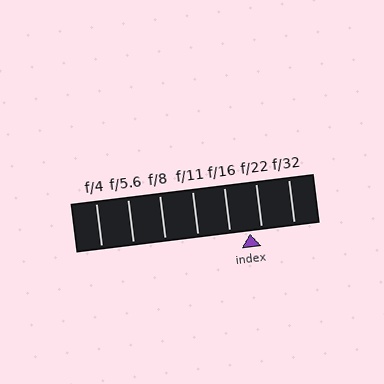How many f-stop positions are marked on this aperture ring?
There are 7 f-stop positions marked.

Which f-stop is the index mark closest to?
The index mark is closest to f/22.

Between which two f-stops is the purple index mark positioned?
The index mark is between f/16 and f/22.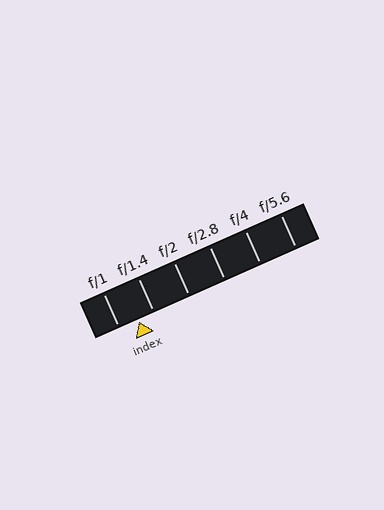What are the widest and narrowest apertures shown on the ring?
The widest aperture shown is f/1 and the narrowest is f/5.6.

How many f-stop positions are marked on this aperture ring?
There are 6 f-stop positions marked.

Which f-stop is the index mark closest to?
The index mark is closest to f/1.4.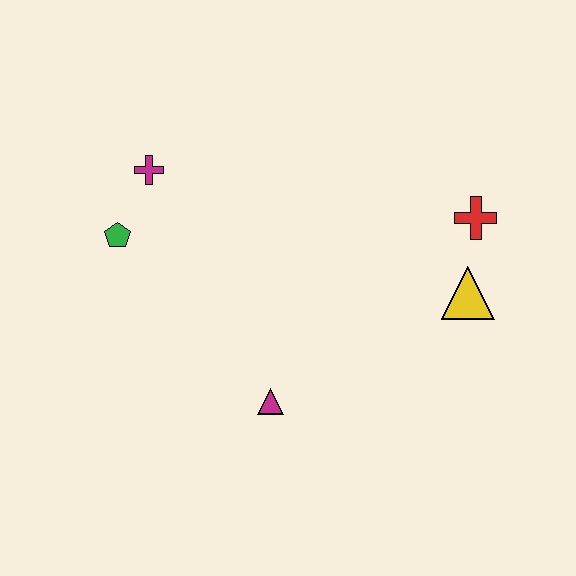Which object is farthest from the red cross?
The green pentagon is farthest from the red cross.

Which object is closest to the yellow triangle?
The red cross is closest to the yellow triangle.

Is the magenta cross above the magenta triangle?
Yes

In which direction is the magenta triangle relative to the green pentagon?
The magenta triangle is below the green pentagon.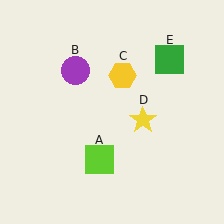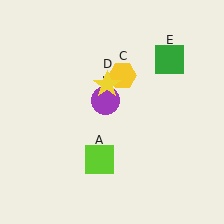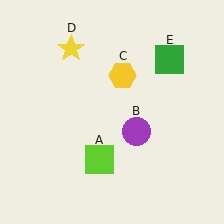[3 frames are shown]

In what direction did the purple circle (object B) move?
The purple circle (object B) moved down and to the right.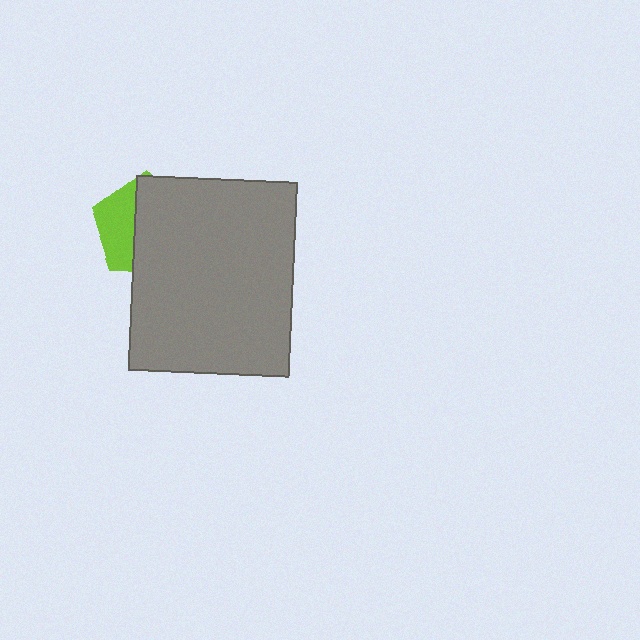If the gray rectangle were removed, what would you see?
You would see the complete lime pentagon.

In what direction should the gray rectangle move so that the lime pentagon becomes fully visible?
The gray rectangle should move right. That is the shortest direction to clear the overlap and leave the lime pentagon fully visible.